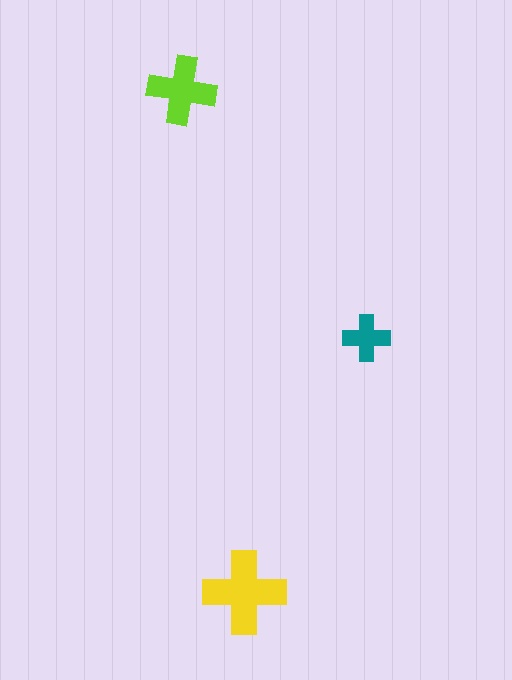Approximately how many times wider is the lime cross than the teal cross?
About 1.5 times wider.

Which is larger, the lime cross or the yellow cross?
The yellow one.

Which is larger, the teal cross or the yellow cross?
The yellow one.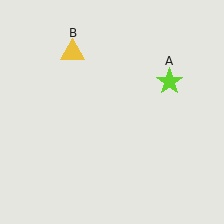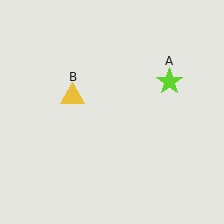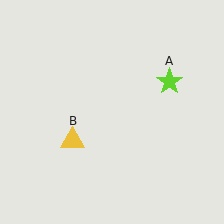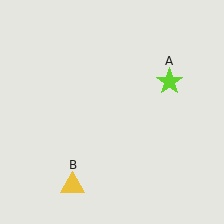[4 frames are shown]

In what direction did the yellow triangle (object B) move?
The yellow triangle (object B) moved down.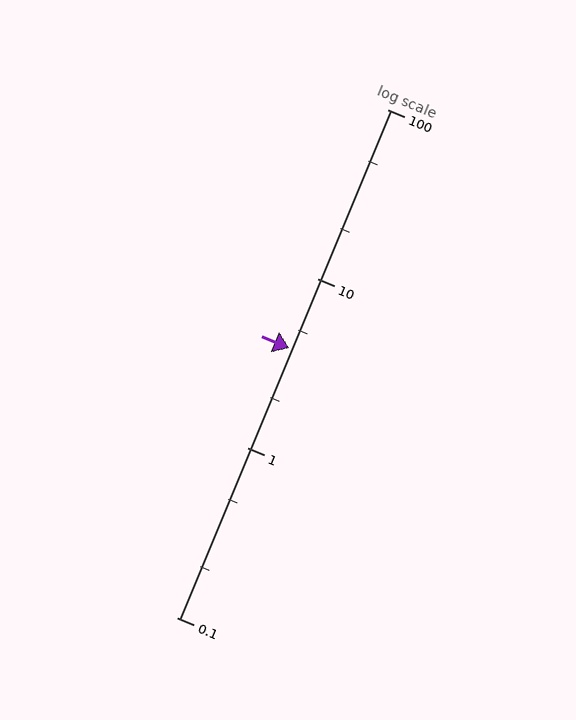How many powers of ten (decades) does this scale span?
The scale spans 3 decades, from 0.1 to 100.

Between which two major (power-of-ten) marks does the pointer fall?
The pointer is between 1 and 10.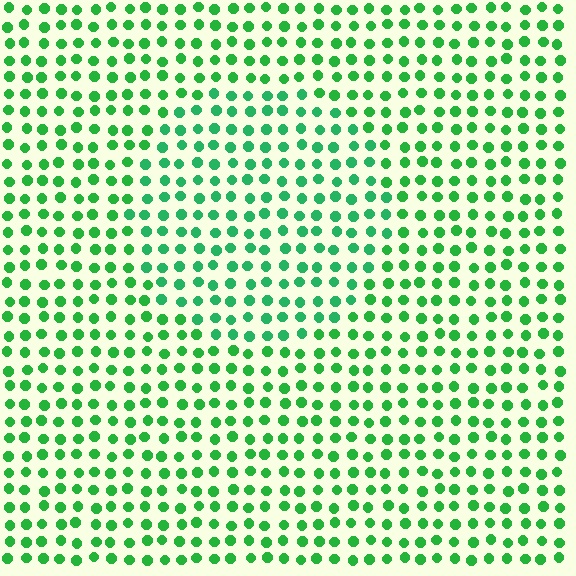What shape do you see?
I see a circle.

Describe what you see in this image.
The image is filled with small green elements in a uniform arrangement. A circle-shaped region is visible where the elements are tinted to a slightly different hue, forming a subtle color boundary.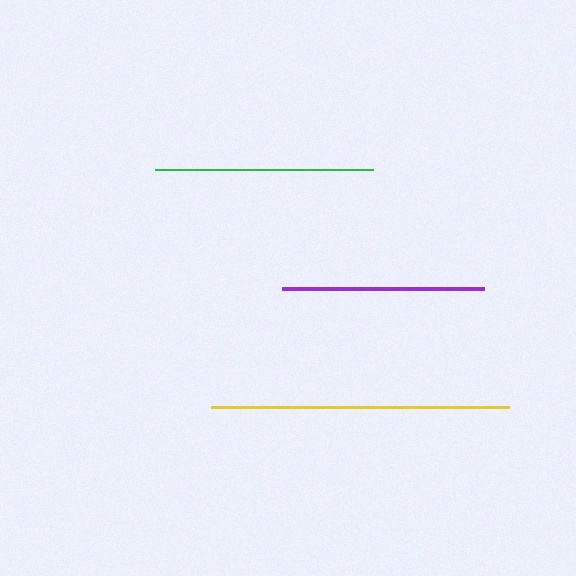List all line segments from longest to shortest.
From longest to shortest: yellow, green, purple.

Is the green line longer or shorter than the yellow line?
The yellow line is longer than the green line.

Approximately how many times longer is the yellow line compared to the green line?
The yellow line is approximately 1.4 times the length of the green line.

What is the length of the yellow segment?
The yellow segment is approximately 297 pixels long.